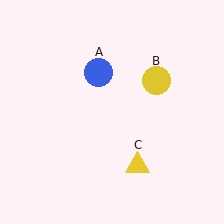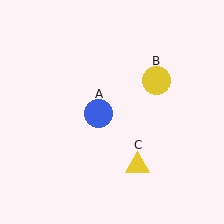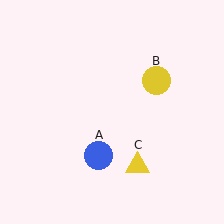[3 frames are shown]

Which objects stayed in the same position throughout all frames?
Yellow circle (object B) and yellow triangle (object C) remained stationary.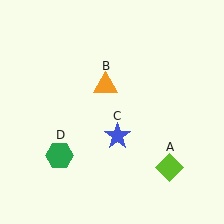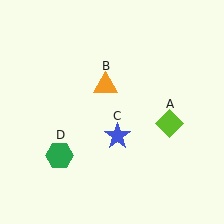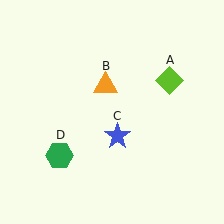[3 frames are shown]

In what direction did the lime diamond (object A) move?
The lime diamond (object A) moved up.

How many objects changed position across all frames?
1 object changed position: lime diamond (object A).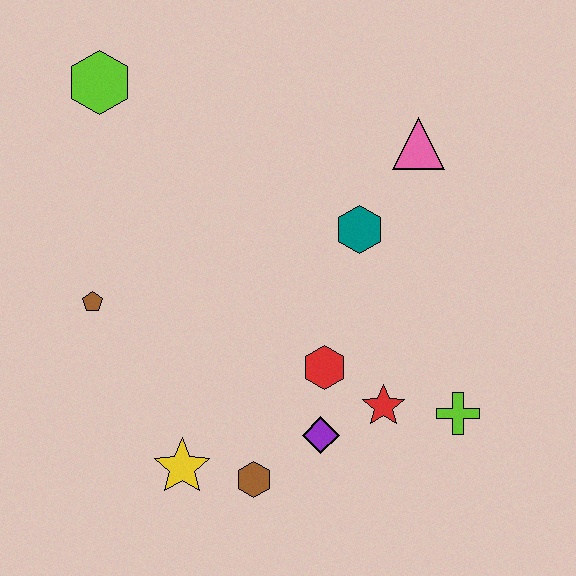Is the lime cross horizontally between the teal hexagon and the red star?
No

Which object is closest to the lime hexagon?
The brown pentagon is closest to the lime hexagon.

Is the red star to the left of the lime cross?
Yes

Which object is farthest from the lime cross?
The lime hexagon is farthest from the lime cross.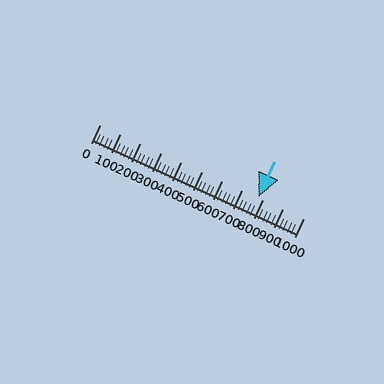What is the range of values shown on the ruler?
The ruler shows values from 0 to 1000.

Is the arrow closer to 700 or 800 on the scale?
The arrow is closer to 800.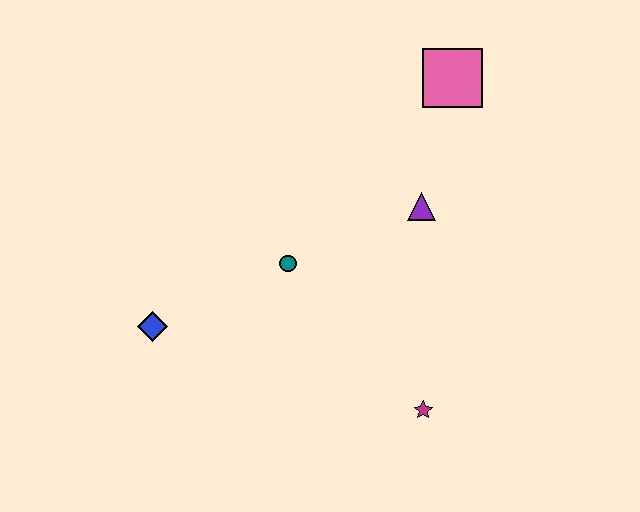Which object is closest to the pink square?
The purple triangle is closest to the pink square.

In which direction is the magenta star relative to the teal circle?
The magenta star is below the teal circle.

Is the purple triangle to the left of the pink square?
Yes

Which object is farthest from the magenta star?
The pink square is farthest from the magenta star.